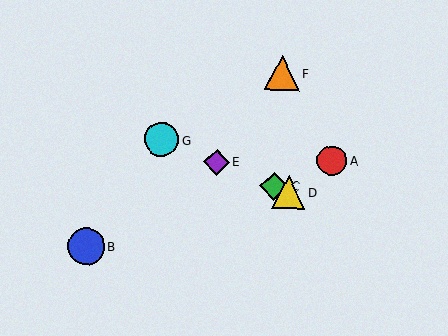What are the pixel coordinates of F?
Object F is at (282, 73).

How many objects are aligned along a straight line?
4 objects (C, D, E, G) are aligned along a straight line.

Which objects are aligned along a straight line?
Objects C, D, E, G are aligned along a straight line.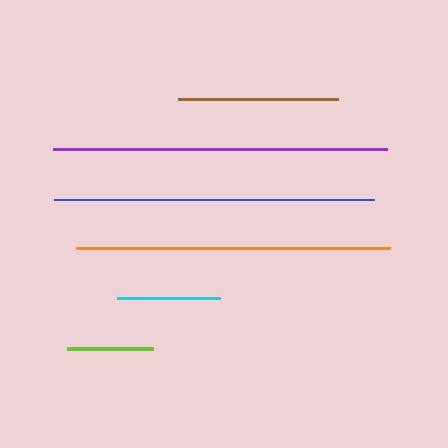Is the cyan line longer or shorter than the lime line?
The cyan line is longer than the lime line.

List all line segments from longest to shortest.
From longest to shortest: purple, blue, orange, brown, cyan, lime.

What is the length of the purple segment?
The purple segment is approximately 334 pixels long.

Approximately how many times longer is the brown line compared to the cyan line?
The brown line is approximately 1.6 times the length of the cyan line.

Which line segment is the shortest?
The lime line is the shortest at approximately 86 pixels.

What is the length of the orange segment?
The orange segment is approximately 315 pixels long.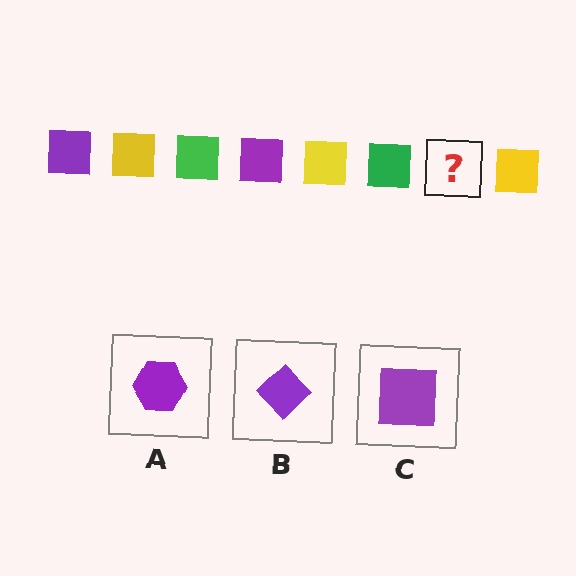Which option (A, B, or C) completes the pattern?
C.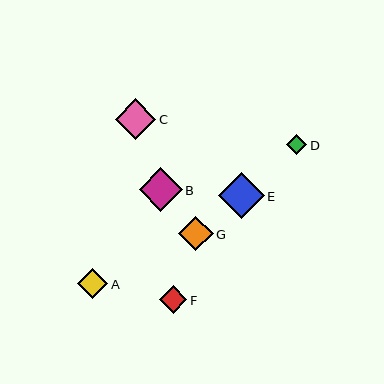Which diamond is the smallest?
Diamond D is the smallest with a size of approximately 20 pixels.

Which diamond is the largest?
Diamond E is the largest with a size of approximately 45 pixels.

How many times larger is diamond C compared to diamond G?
Diamond C is approximately 1.2 times the size of diamond G.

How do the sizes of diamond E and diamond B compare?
Diamond E and diamond B are approximately the same size.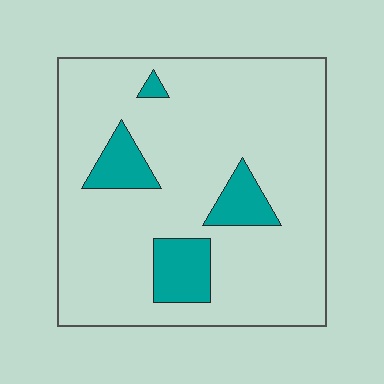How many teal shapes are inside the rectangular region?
4.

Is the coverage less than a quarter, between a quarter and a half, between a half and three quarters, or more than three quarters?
Less than a quarter.